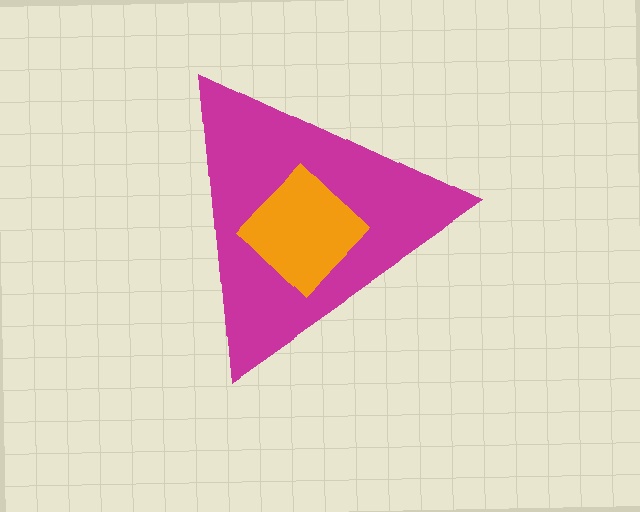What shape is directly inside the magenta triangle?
The orange diamond.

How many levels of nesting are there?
2.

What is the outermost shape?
The magenta triangle.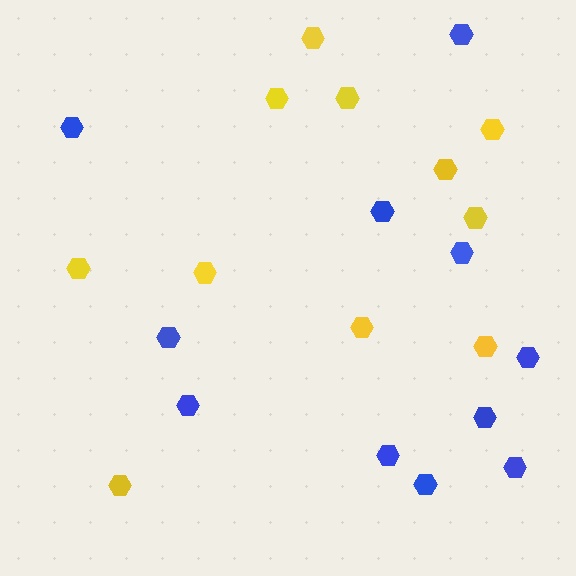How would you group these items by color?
There are 2 groups: one group of blue hexagons (11) and one group of yellow hexagons (11).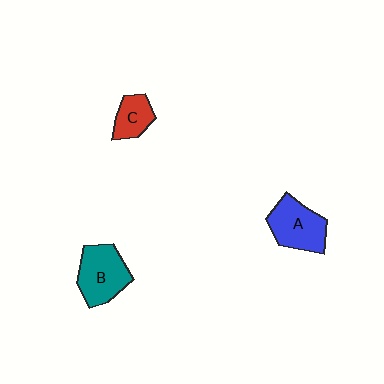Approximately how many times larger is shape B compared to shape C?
Approximately 1.7 times.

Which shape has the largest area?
Shape B (teal).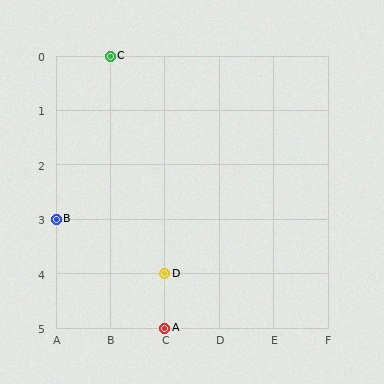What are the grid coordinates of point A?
Point A is at grid coordinates (C, 5).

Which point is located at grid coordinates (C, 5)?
Point A is at (C, 5).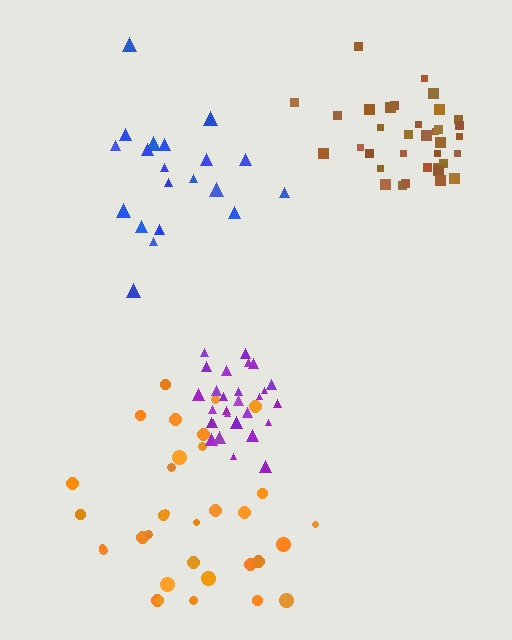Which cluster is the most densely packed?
Purple.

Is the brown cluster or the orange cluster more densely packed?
Brown.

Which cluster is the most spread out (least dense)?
Orange.